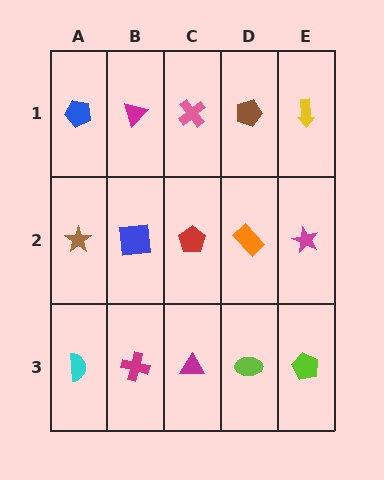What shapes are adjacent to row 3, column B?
A blue square (row 2, column B), a cyan semicircle (row 3, column A), a magenta triangle (row 3, column C).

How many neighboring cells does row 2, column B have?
4.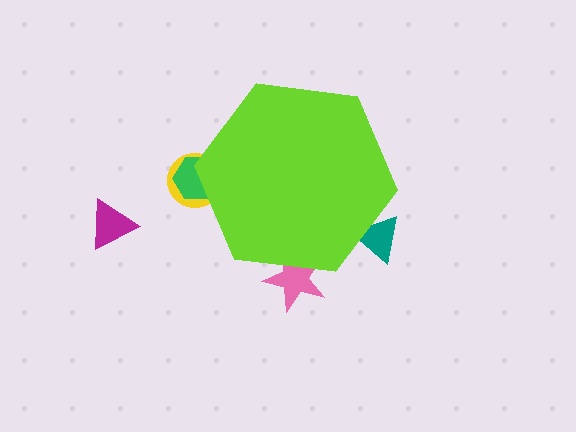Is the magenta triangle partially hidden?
No, the magenta triangle is fully visible.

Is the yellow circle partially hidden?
Yes, the yellow circle is partially hidden behind the lime hexagon.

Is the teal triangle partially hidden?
Yes, the teal triangle is partially hidden behind the lime hexagon.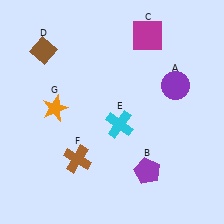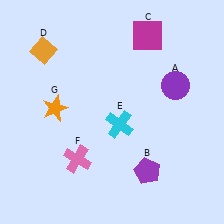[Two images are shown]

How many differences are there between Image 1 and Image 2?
There are 2 differences between the two images.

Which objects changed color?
D changed from brown to orange. F changed from brown to pink.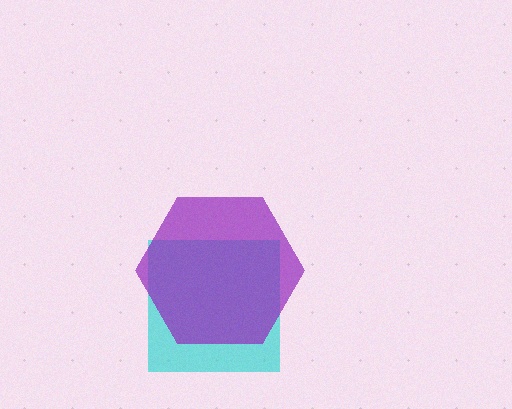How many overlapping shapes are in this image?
There are 2 overlapping shapes in the image.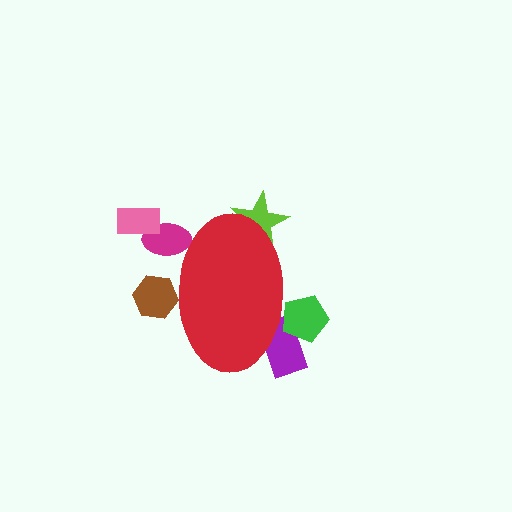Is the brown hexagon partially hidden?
Yes, the brown hexagon is partially hidden behind the red ellipse.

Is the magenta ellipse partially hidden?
Yes, the magenta ellipse is partially hidden behind the red ellipse.